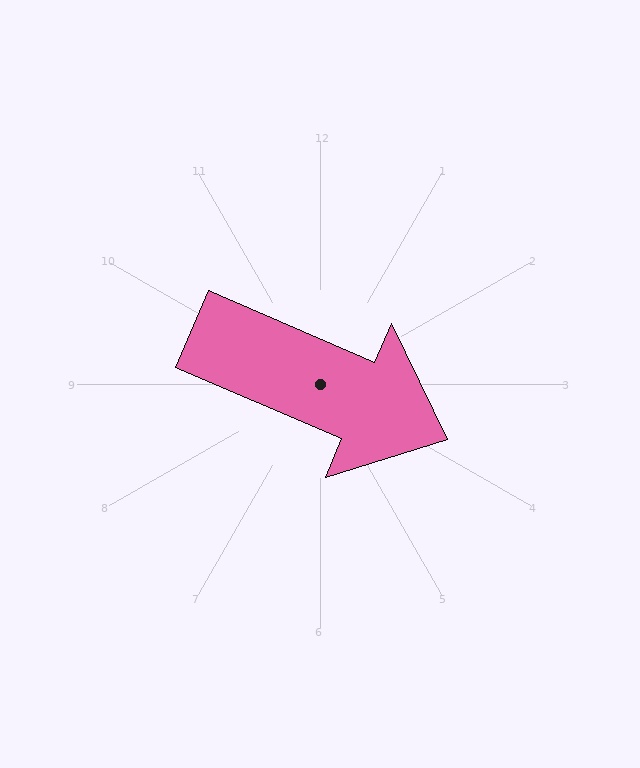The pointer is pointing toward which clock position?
Roughly 4 o'clock.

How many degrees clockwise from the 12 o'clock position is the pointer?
Approximately 113 degrees.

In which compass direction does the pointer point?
Southeast.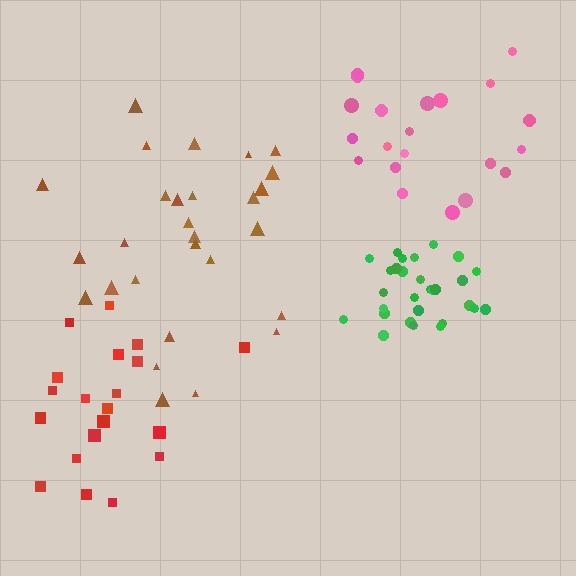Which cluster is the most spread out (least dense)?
Red.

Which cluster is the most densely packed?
Green.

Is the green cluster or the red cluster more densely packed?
Green.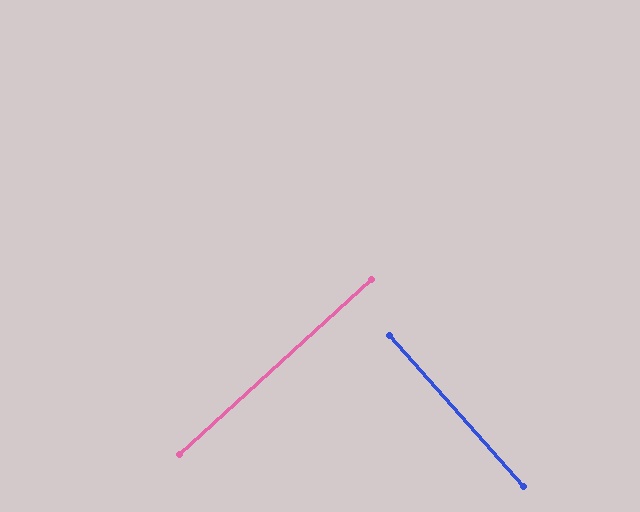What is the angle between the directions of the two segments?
Approximately 89 degrees.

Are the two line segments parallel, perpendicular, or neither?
Perpendicular — they meet at approximately 89°.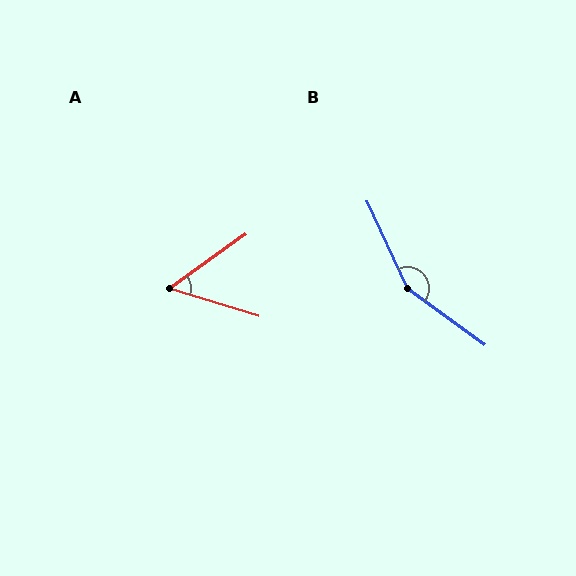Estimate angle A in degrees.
Approximately 53 degrees.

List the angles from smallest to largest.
A (53°), B (151°).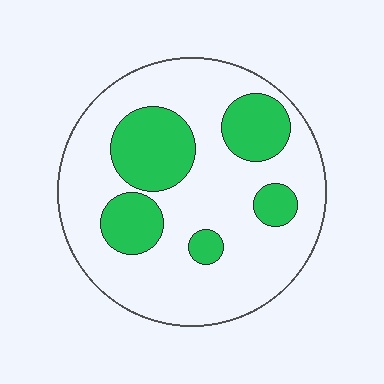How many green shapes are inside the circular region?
5.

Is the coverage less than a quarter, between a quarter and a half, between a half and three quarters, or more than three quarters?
Between a quarter and a half.